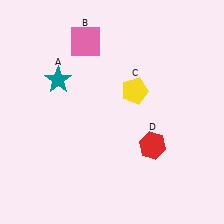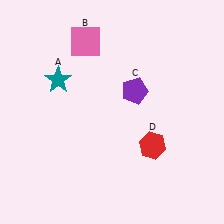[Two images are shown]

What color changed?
The pentagon (C) changed from yellow in Image 1 to purple in Image 2.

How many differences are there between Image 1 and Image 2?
There is 1 difference between the two images.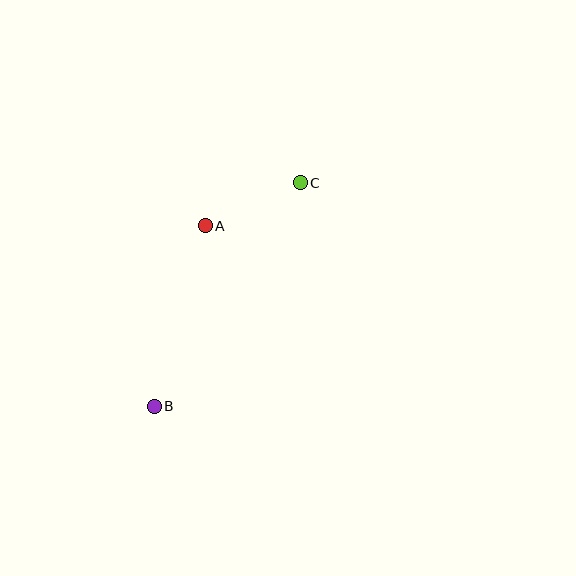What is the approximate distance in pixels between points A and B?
The distance between A and B is approximately 187 pixels.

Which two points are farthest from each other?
Points B and C are farthest from each other.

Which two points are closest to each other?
Points A and C are closest to each other.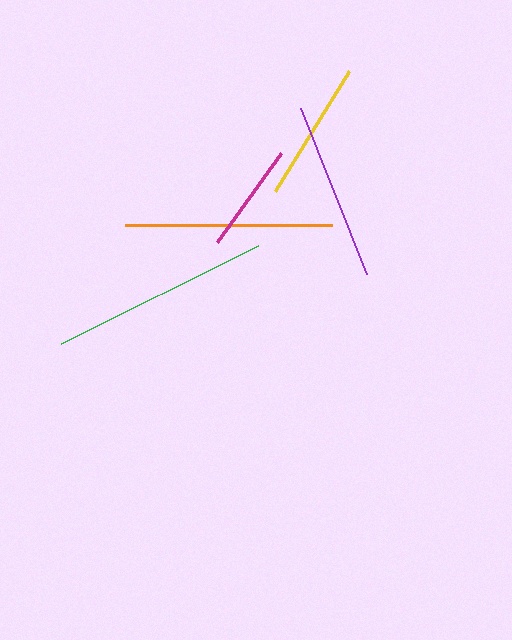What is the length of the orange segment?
The orange segment is approximately 207 pixels long.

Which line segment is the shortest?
The magenta line is the shortest at approximately 109 pixels.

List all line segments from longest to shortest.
From longest to shortest: green, orange, purple, yellow, magenta.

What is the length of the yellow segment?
The yellow segment is approximately 141 pixels long.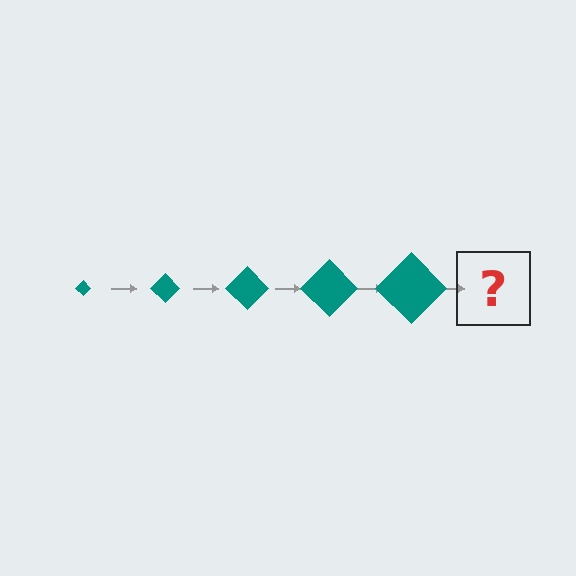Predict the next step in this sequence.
The next step is a teal diamond, larger than the previous one.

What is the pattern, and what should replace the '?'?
The pattern is that the diamond gets progressively larger each step. The '?' should be a teal diamond, larger than the previous one.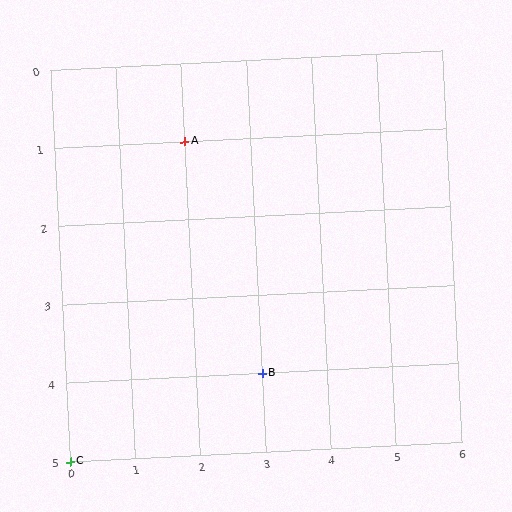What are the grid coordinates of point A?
Point A is at grid coordinates (2, 1).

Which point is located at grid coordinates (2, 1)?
Point A is at (2, 1).